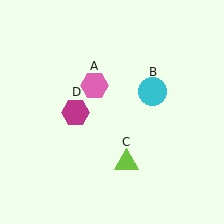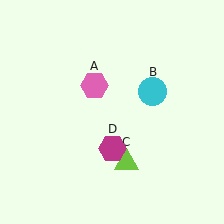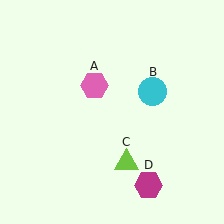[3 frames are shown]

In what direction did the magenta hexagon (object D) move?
The magenta hexagon (object D) moved down and to the right.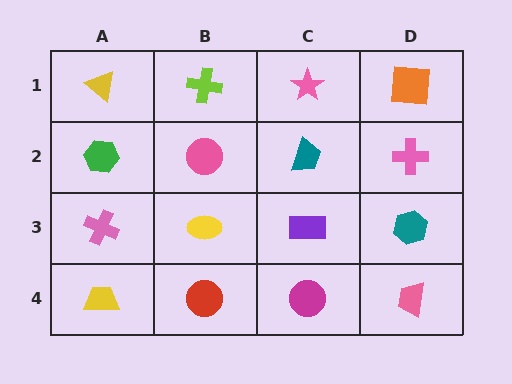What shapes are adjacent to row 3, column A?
A green hexagon (row 2, column A), a yellow trapezoid (row 4, column A), a yellow ellipse (row 3, column B).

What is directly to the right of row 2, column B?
A teal trapezoid.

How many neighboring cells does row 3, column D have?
3.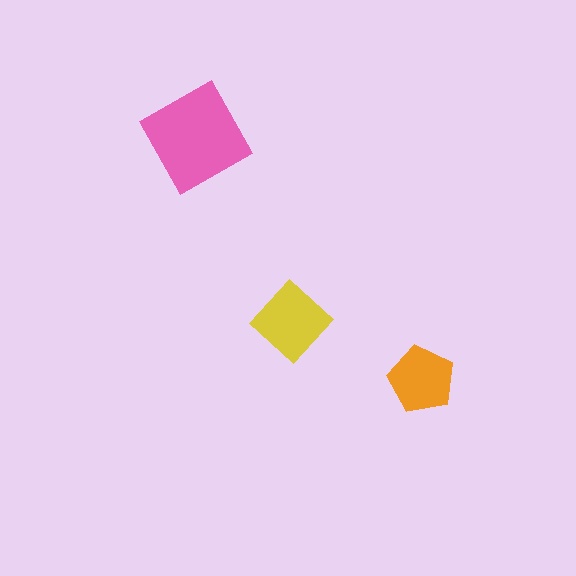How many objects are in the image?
There are 3 objects in the image.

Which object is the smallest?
The orange pentagon.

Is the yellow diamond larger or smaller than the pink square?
Smaller.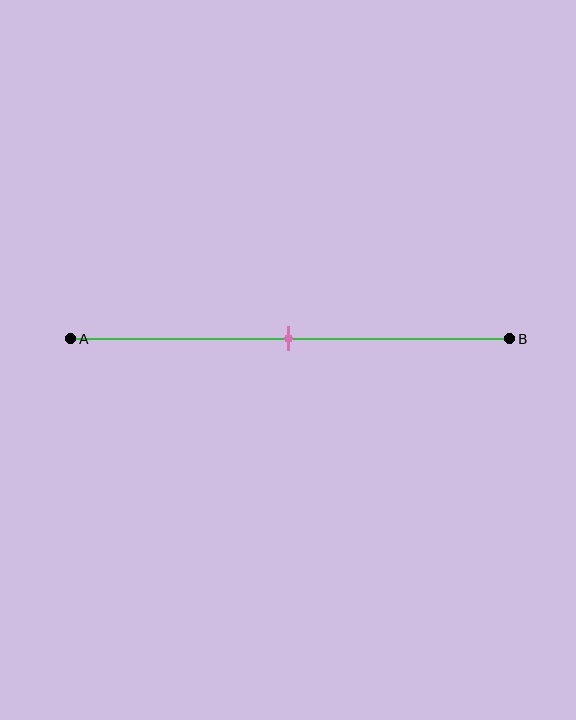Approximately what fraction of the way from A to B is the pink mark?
The pink mark is approximately 50% of the way from A to B.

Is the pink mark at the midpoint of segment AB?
Yes, the mark is approximately at the midpoint.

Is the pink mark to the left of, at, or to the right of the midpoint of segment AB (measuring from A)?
The pink mark is approximately at the midpoint of segment AB.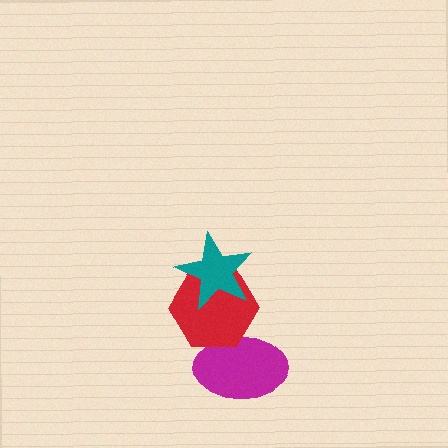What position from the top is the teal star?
The teal star is 1st from the top.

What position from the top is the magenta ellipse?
The magenta ellipse is 3rd from the top.